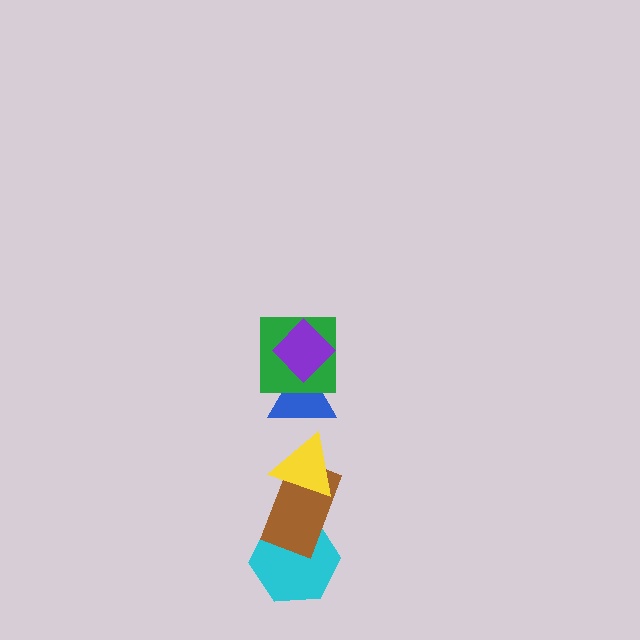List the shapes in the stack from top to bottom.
From top to bottom: the purple diamond, the green square, the blue triangle, the yellow triangle, the brown rectangle, the cyan hexagon.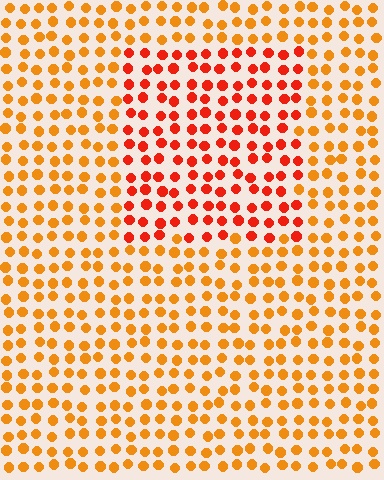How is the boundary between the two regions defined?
The boundary is defined purely by a slight shift in hue (about 30 degrees). Spacing, size, and orientation are identical on both sides.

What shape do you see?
I see a rectangle.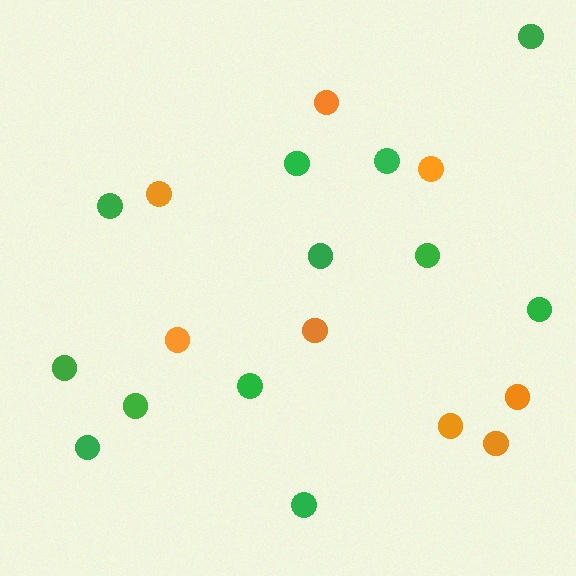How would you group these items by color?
There are 2 groups: one group of orange circles (8) and one group of green circles (12).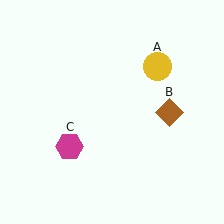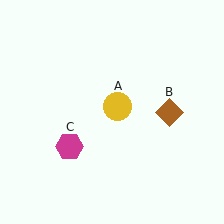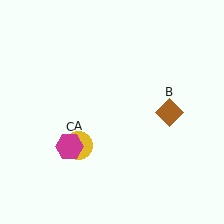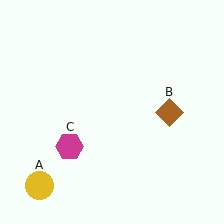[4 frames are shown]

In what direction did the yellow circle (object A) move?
The yellow circle (object A) moved down and to the left.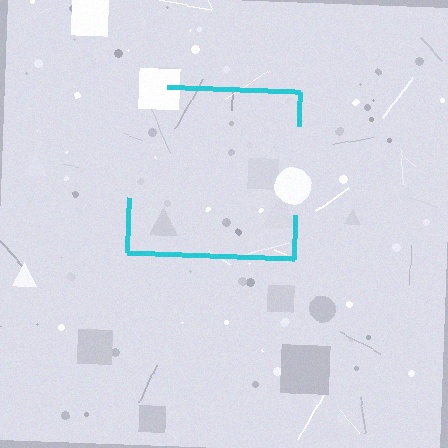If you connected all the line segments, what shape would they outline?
They would outline a square.